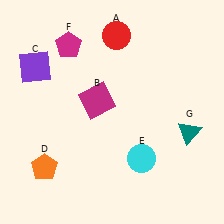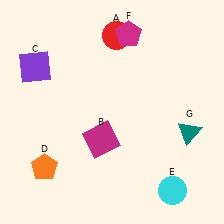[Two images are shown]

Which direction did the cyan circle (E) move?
The cyan circle (E) moved down.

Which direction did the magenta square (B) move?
The magenta square (B) moved down.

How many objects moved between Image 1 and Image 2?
3 objects moved between the two images.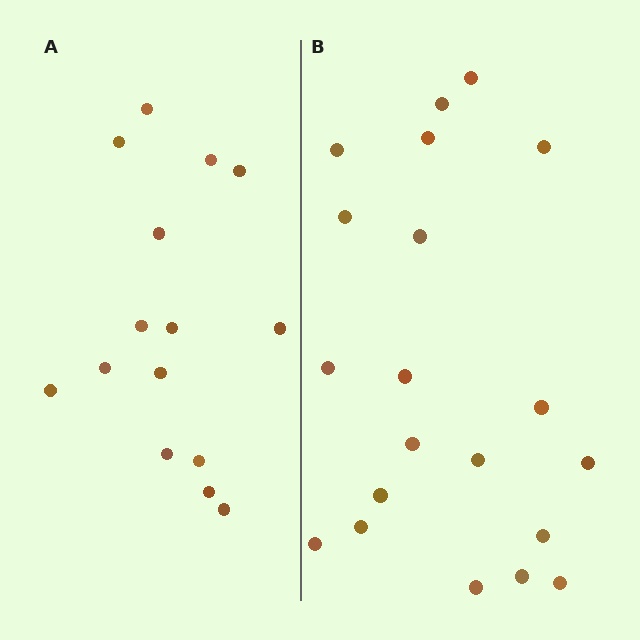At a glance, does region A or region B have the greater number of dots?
Region B (the right region) has more dots.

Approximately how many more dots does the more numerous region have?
Region B has about 5 more dots than region A.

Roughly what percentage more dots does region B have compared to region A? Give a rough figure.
About 35% more.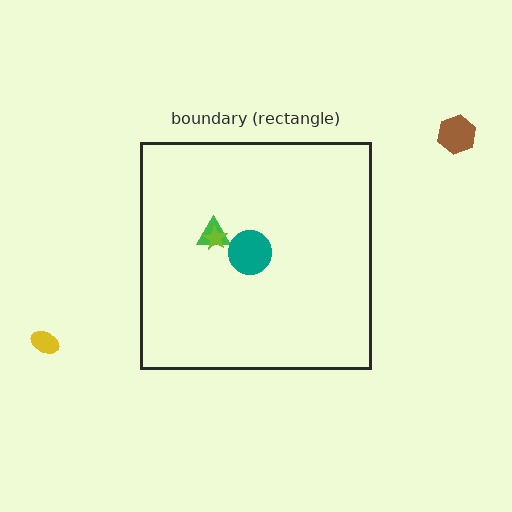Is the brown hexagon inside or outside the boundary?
Outside.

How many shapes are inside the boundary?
3 inside, 2 outside.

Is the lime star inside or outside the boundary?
Inside.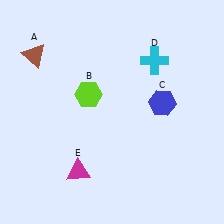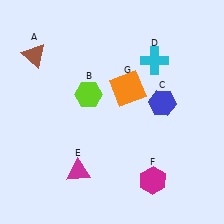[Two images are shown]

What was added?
A magenta hexagon (F), an orange square (G) were added in Image 2.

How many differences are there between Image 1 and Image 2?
There are 2 differences between the two images.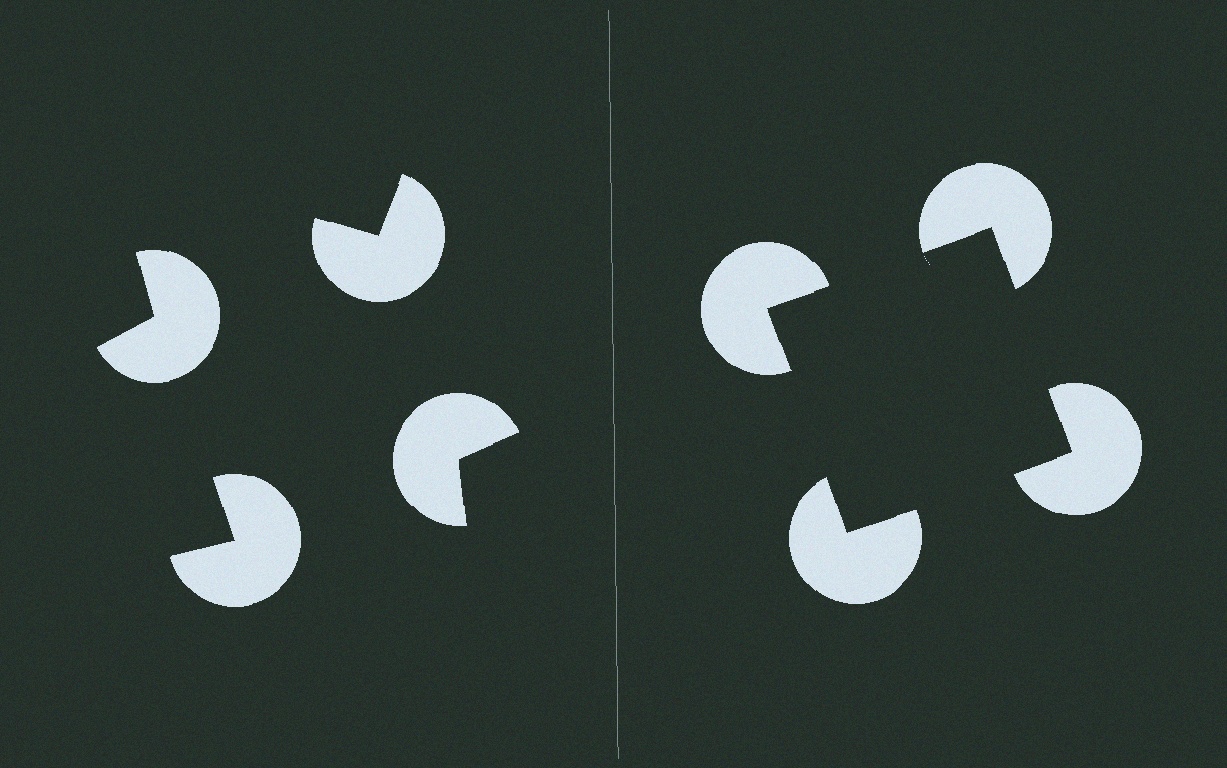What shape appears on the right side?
An illusory square.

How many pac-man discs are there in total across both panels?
8 — 4 on each side.